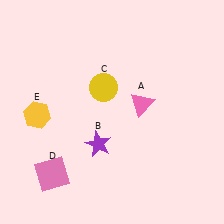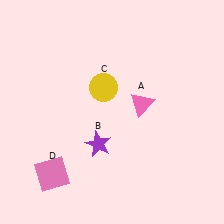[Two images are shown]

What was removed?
The yellow hexagon (E) was removed in Image 2.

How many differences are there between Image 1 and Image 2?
There is 1 difference between the two images.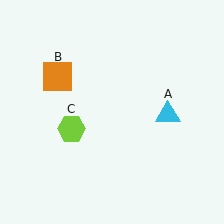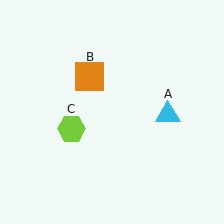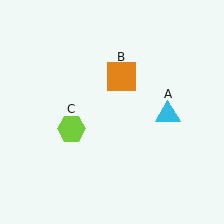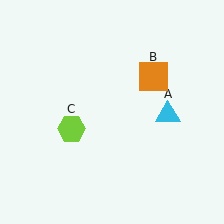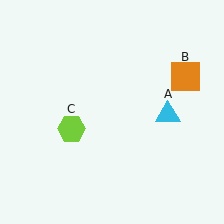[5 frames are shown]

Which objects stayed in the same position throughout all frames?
Cyan triangle (object A) and lime hexagon (object C) remained stationary.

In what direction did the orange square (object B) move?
The orange square (object B) moved right.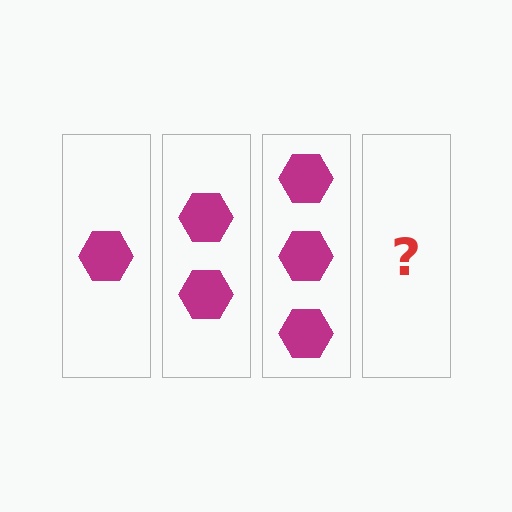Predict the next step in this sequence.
The next step is 4 hexagons.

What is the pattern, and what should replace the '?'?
The pattern is that each step adds one more hexagon. The '?' should be 4 hexagons.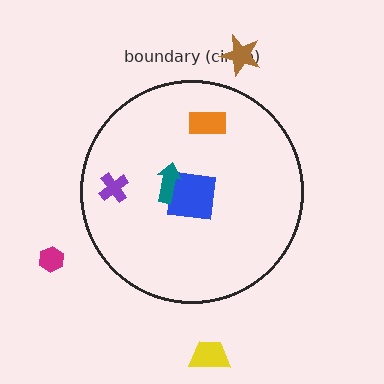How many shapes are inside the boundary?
4 inside, 3 outside.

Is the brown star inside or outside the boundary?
Outside.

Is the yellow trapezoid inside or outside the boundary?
Outside.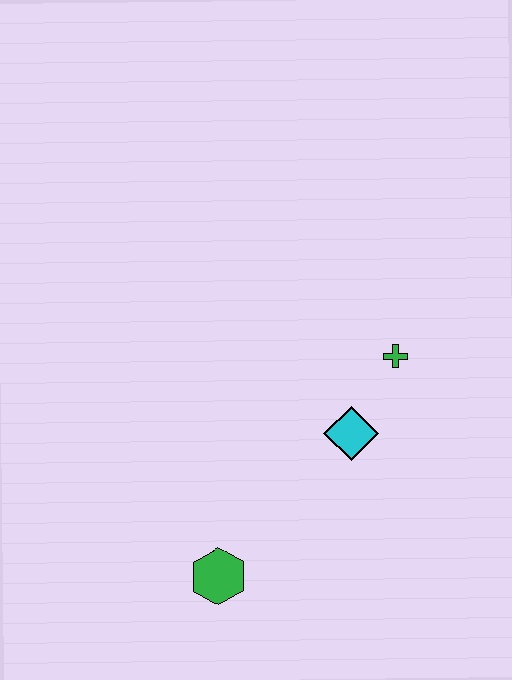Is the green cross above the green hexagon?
Yes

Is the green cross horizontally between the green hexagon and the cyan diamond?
No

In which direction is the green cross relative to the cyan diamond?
The green cross is above the cyan diamond.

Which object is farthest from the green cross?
The green hexagon is farthest from the green cross.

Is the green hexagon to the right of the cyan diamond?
No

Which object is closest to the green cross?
The cyan diamond is closest to the green cross.